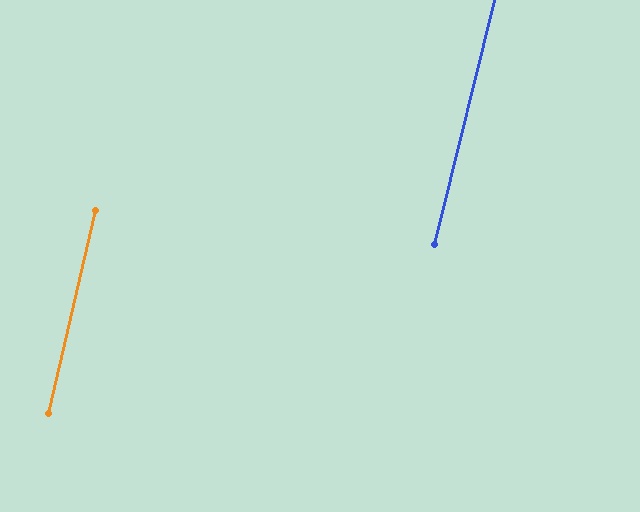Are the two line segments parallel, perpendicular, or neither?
Parallel — their directions differ by only 0.6°.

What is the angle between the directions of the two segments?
Approximately 1 degree.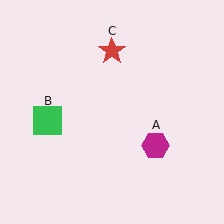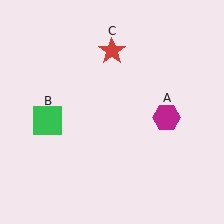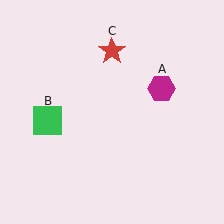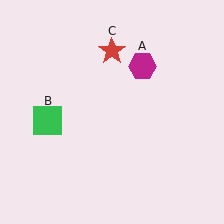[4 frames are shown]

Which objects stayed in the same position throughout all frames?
Green square (object B) and red star (object C) remained stationary.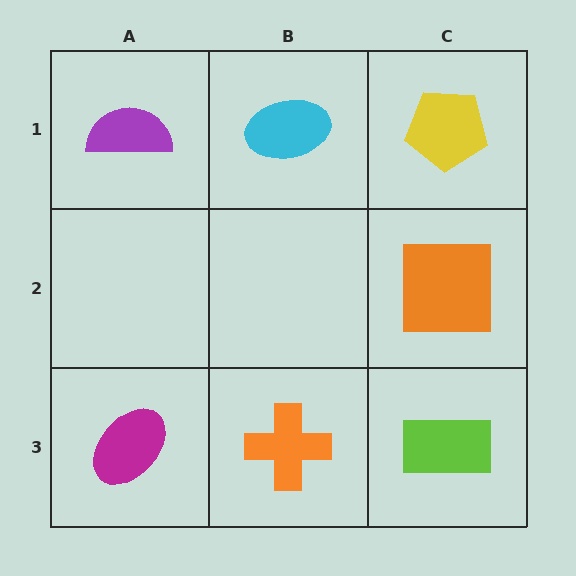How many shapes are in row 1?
3 shapes.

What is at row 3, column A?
A magenta ellipse.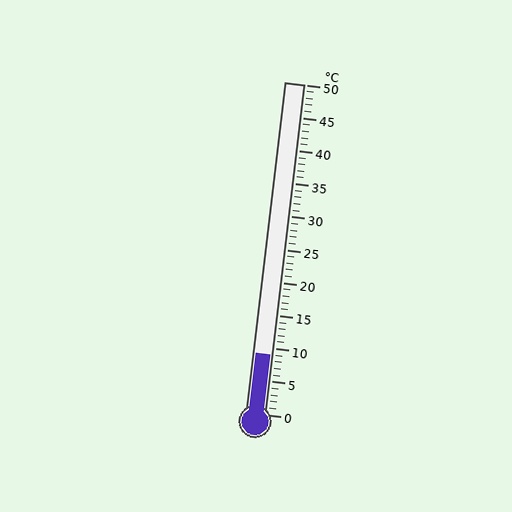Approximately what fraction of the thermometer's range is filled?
The thermometer is filled to approximately 20% of its range.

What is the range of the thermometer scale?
The thermometer scale ranges from 0°C to 50°C.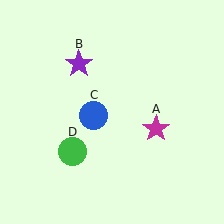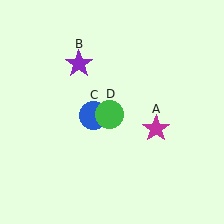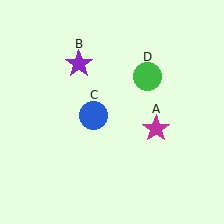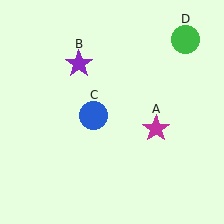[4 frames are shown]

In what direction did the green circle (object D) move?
The green circle (object D) moved up and to the right.